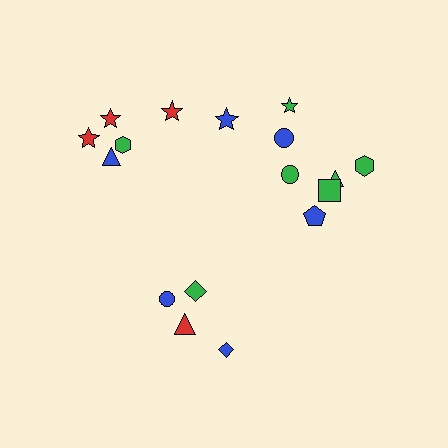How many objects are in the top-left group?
There are 5 objects.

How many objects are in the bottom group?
There are 4 objects.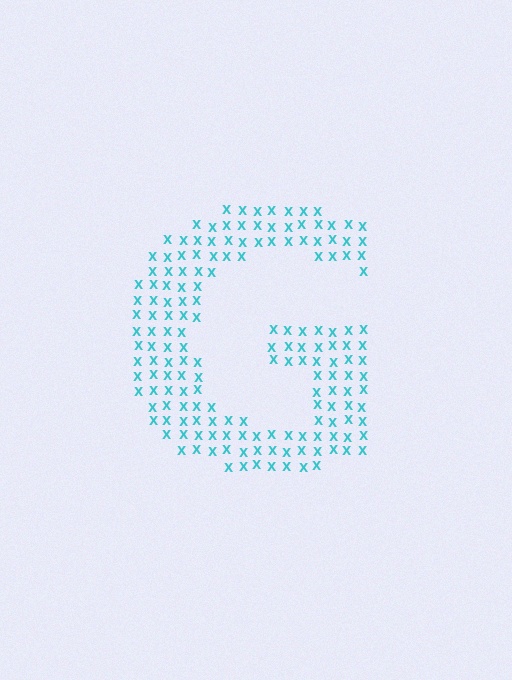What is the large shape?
The large shape is the letter G.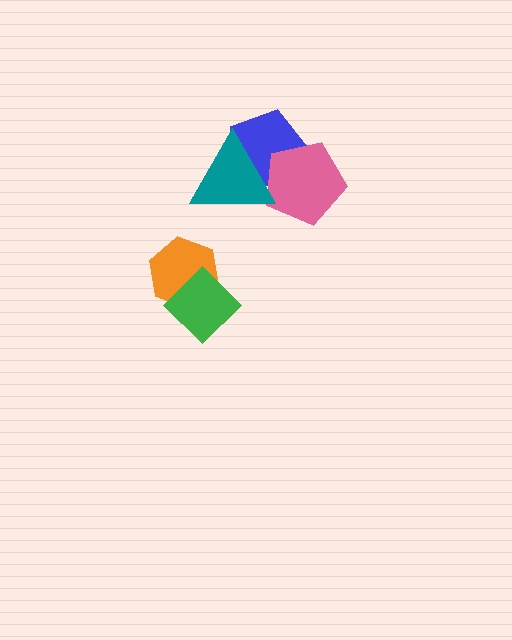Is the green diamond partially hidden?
No, no other shape covers it.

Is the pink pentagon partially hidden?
Yes, it is partially covered by another shape.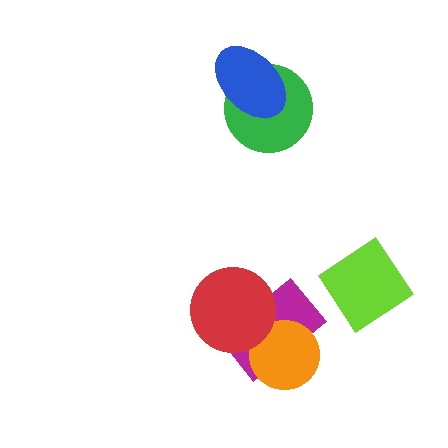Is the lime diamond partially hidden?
No, no other shape covers it.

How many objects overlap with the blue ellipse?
1 object overlaps with the blue ellipse.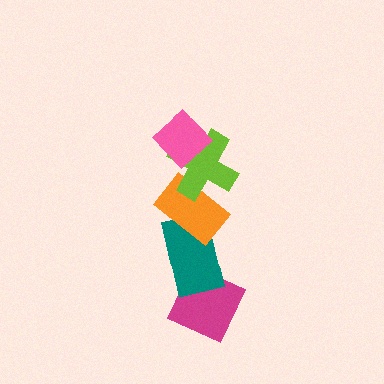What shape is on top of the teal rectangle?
The orange rectangle is on top of the teal rectangle.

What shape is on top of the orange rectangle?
The lime cross is on top of the orange rectangle.